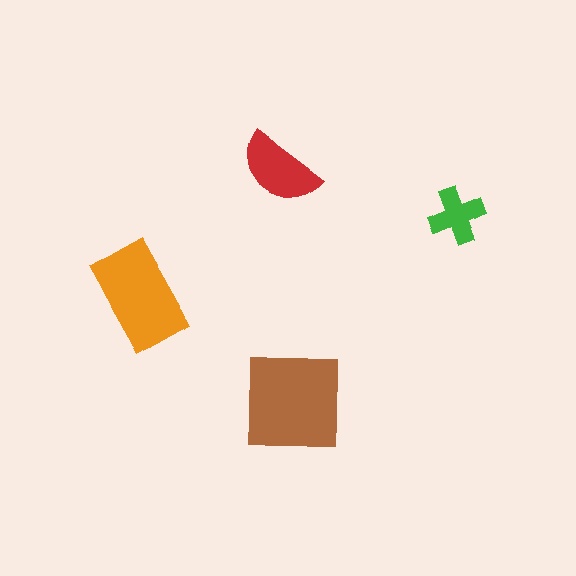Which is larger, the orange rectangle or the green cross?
The orange rectangle.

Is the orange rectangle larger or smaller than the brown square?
Smaller.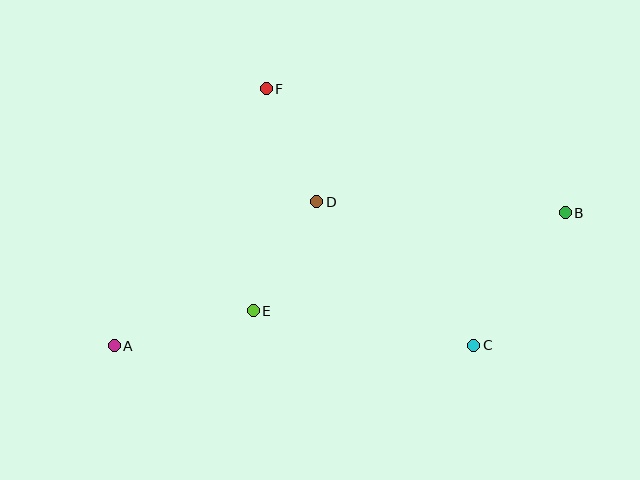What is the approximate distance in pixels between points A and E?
The distance between A and E is approximately 143 pixels.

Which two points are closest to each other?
Points D and F are closest to each other.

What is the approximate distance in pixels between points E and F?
The distance between E and F is approximately 222 pixels.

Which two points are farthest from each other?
Points A and B are farthest from each other.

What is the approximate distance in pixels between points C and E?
The distance between C and E is approximately 223 pixels.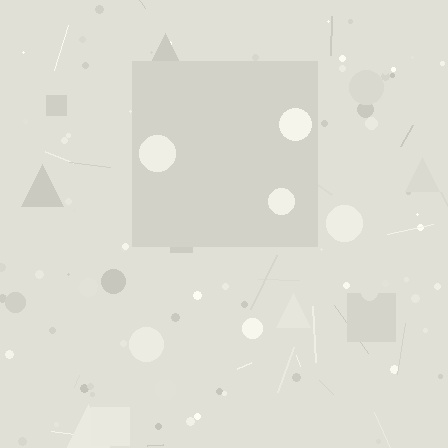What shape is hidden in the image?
A square is hidden in the image.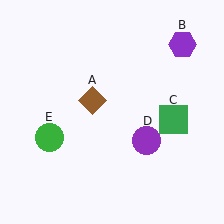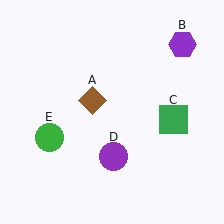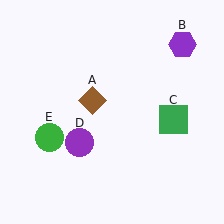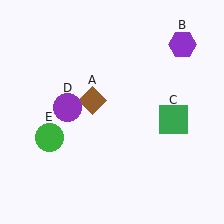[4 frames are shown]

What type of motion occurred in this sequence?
The purple circle (object D) rotated clockwise around the center of the scene.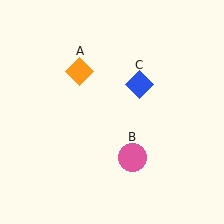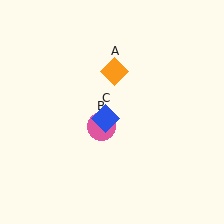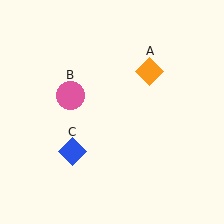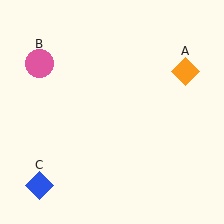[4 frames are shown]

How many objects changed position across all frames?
3 objects changed position: orange diamond (object A), pink circle (object B), blue diamond (object C).